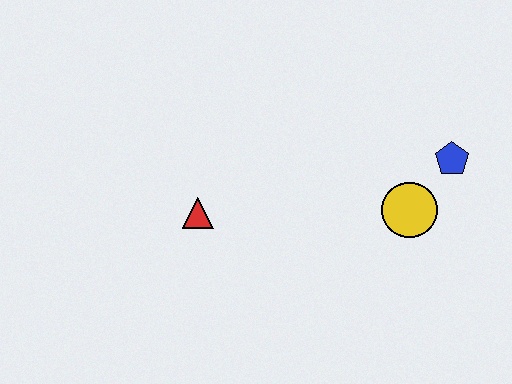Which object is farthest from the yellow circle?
The red triangle is farthest from the yellow circle.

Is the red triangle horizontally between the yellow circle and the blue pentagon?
No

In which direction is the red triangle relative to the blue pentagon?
The red triangle is to the left of the blue pentagon.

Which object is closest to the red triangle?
The yellow circle is closest to the red triangle.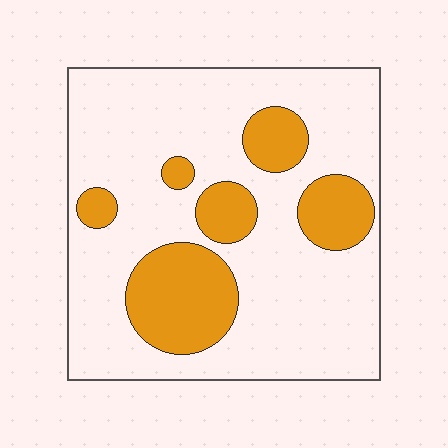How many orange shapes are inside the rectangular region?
6.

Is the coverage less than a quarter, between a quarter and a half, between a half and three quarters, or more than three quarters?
Less than a quarter.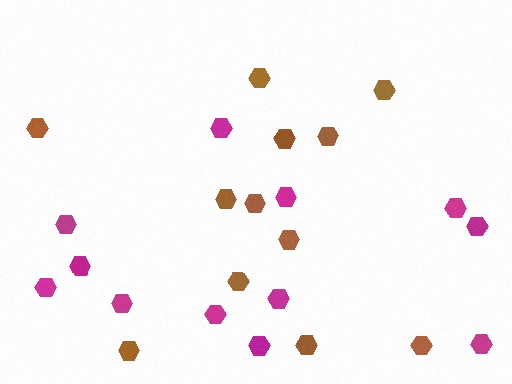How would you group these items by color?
There are 2 groups: one group of magenta hexagons (12) and one group of brown hexagons (12).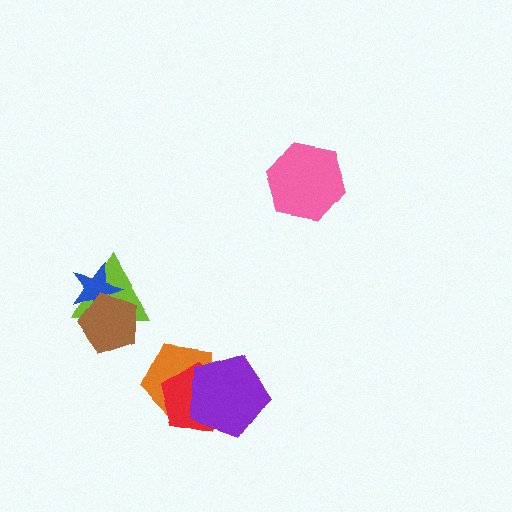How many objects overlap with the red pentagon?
2 objects overlap with the red pentagon.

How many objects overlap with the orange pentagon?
2 objects overlap with the orange pentagon.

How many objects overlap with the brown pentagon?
2 objects overlap with the brown pentagon.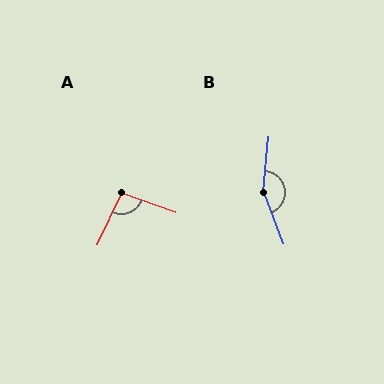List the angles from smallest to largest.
A (95°), B (154°).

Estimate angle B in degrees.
Approximately 154 degrees.